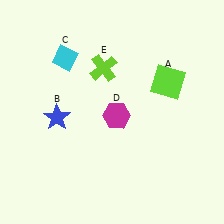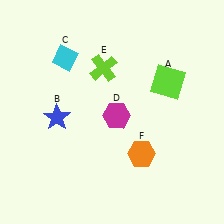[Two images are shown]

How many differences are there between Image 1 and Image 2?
There is 1 difference between the two images.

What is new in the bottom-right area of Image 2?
An orange hexagon (F) was added in the bottom-right area of Image 2.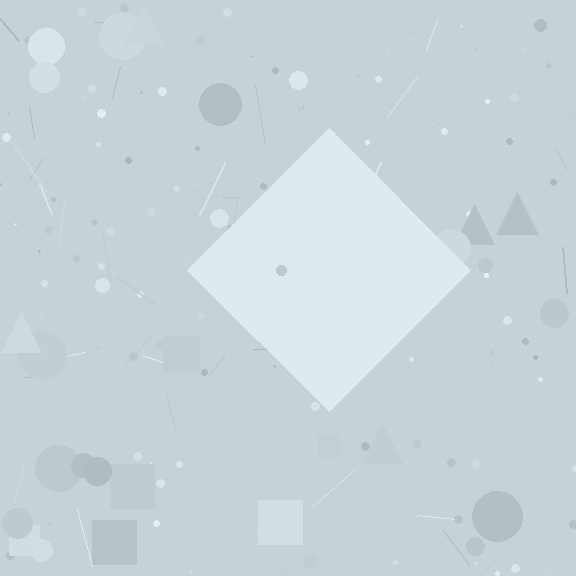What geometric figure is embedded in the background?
A diamond is embedded in the background.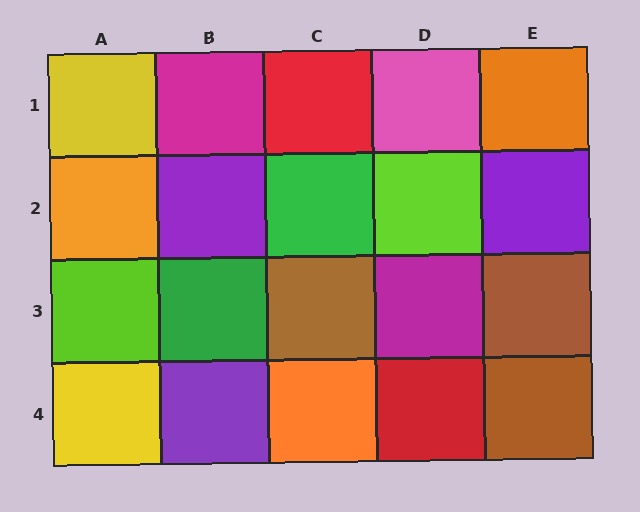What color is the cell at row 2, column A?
Orange.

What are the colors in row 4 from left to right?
Yellow, purple, orange, red, brown.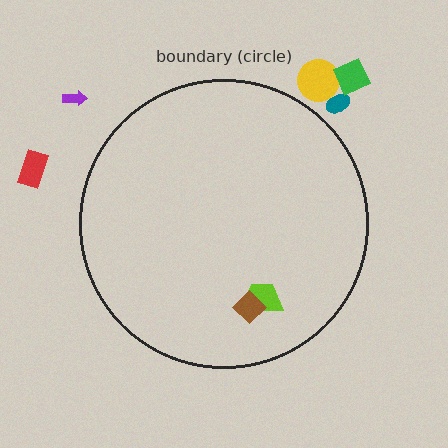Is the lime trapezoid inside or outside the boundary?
Inside.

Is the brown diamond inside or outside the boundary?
Inside.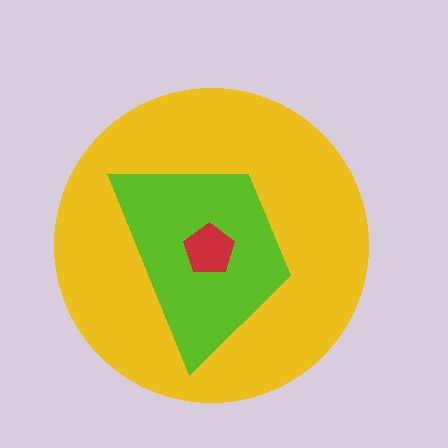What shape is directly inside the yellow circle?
The lime trapezoid.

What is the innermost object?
The red pentagon.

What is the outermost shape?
The yellow circle.